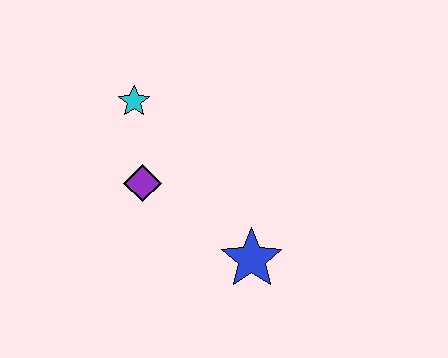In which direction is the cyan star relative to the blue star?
The cyan star is above the blue star.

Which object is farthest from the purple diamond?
The blue star is farthest from the purple diamond.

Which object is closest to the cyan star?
The purple diamond is closest to the cyan star.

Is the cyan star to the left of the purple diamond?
Yes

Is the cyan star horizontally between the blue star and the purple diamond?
No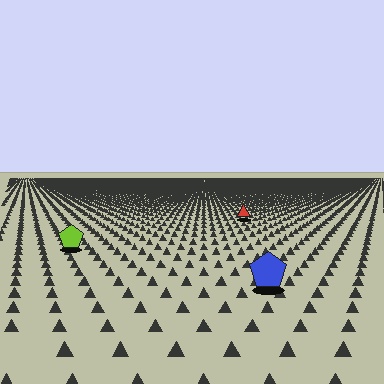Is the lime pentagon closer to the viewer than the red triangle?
Yes. The lime pentagon is closer — you can tell from the texture gradient: the ground texture is coarser near it.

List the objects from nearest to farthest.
From nearest to farthest: the blue pentagon, the lime pentagon, the red triangle.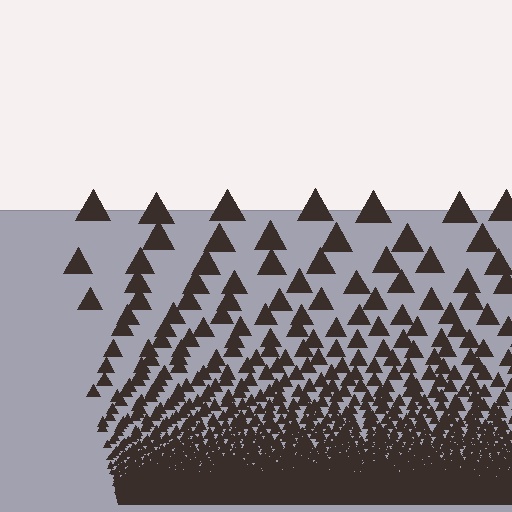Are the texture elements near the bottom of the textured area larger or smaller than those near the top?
Smaller. The gradient is inverted — elements near the bottom are smaller and denser.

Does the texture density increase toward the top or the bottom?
Density increases toward the bottom.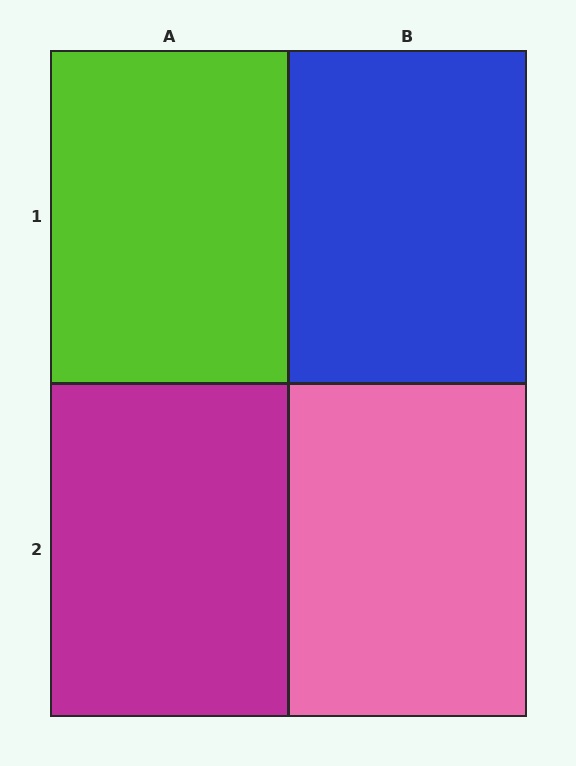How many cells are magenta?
1 cell is magenta.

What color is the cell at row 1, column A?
Lime.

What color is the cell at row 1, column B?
Blue.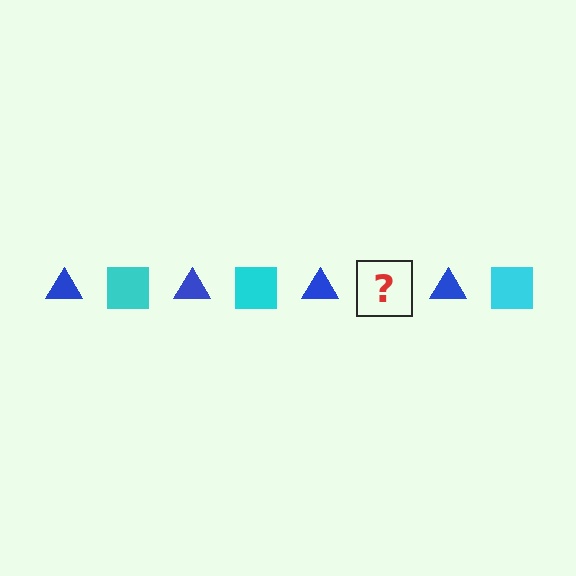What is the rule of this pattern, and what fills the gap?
The rule is that the pattern alternates between blue triangle and cyan square. The gap should be filled with a cyan square.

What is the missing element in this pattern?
The missing element is a cyan square.